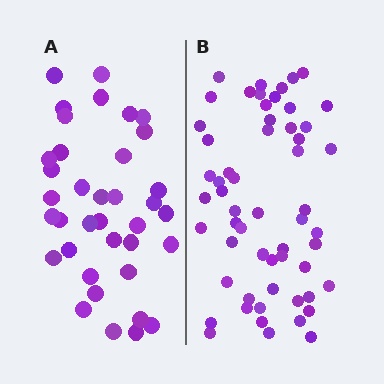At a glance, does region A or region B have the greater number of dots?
Region B (the right region) has more dots.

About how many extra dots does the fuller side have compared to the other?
Region B has approximately 20 more dots than region A.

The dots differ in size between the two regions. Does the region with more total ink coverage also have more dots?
No. Region A has more total ink coverage because its dots are larger, but region B actually contains more individual dots. Total area can be misleading — the number of items is what matters here.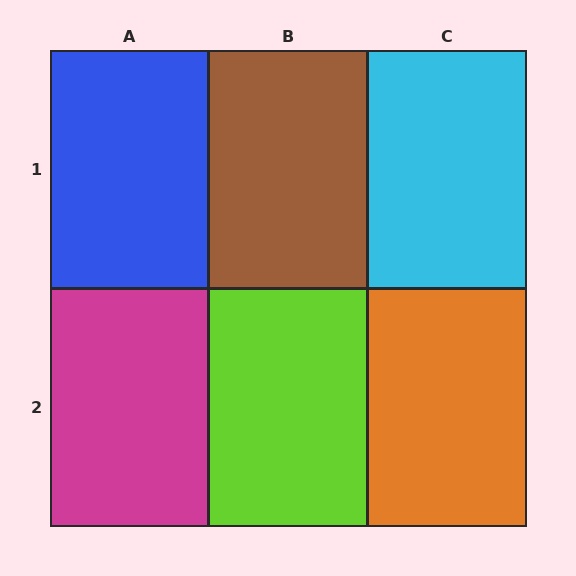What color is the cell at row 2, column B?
Lime.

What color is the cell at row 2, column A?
Magenta.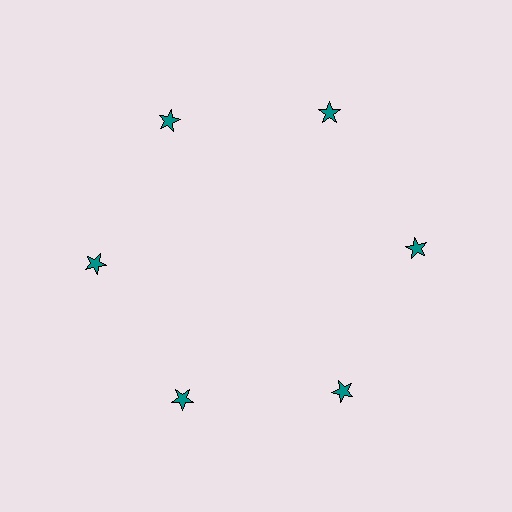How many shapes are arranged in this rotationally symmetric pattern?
There are 6 shapes, arranged in 6 groups of 1.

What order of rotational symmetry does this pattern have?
This pattern has 6-fold rotational symmetry.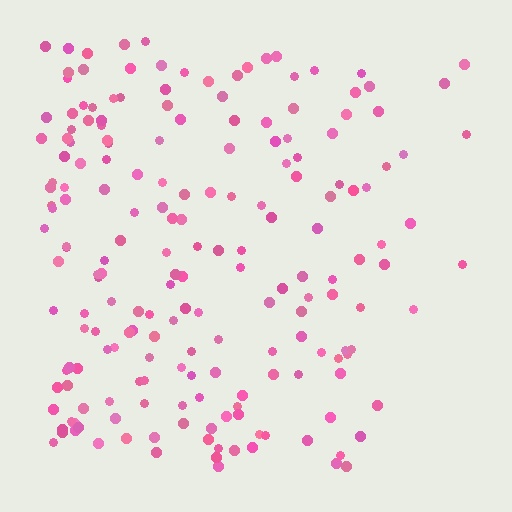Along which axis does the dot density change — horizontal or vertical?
Horizontal.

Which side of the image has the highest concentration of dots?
The left.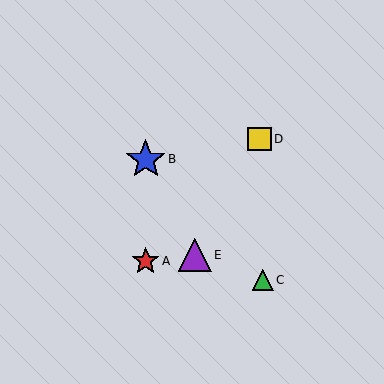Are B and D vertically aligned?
No, B is at x≈146 and D is at x≈260.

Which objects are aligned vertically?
Objects A, B are aligned vertically.